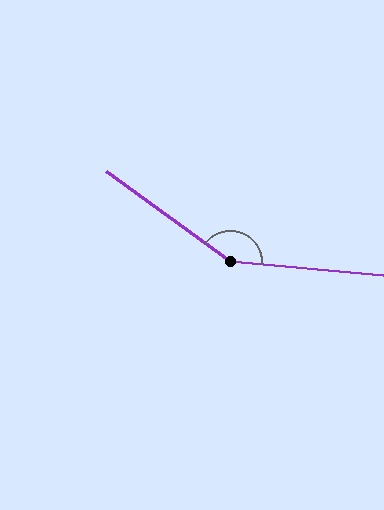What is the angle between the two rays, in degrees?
Approximately 149 degrees.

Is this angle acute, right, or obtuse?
It is obtuse.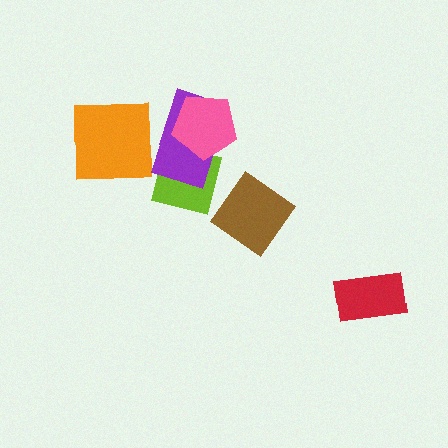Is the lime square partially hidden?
Yes, it is partially covered by another shape.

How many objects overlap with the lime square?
2 objects overlap with the lime square.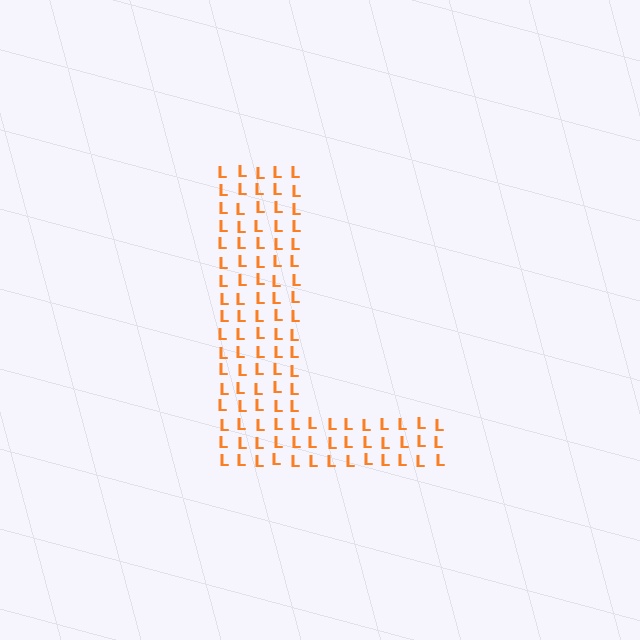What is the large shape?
The large shape is the letter L.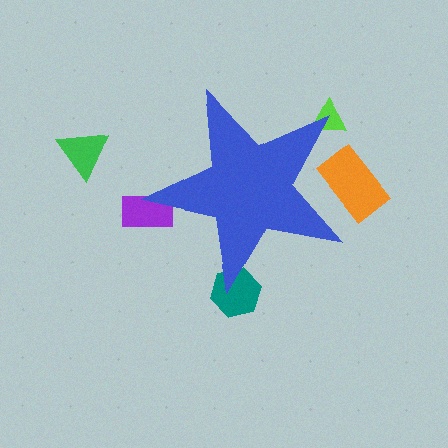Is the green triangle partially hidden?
No, the green triangle is fully visible.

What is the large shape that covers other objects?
A blue star.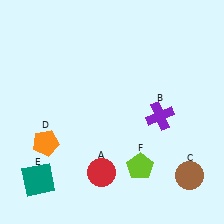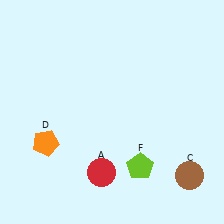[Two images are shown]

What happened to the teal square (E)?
The teal square (E) was removed in Image 2. It was in the bottom-left area of Image 1.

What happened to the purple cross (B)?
The purple cross (B) was removed in Image 2. It was in the bottom-right area of Image 1.